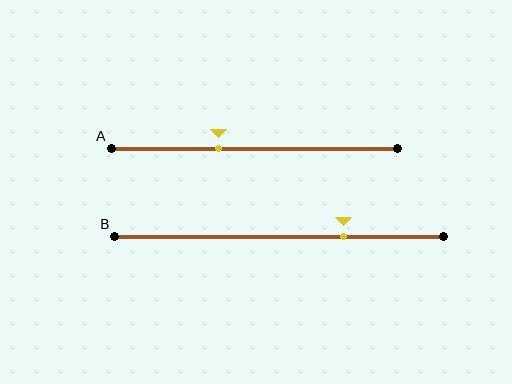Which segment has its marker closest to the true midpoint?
Segment A has its marker closest to the true midpoint.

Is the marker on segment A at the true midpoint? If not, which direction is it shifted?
No, the marker on segment A is shifted to the left by about 13% of the segment length.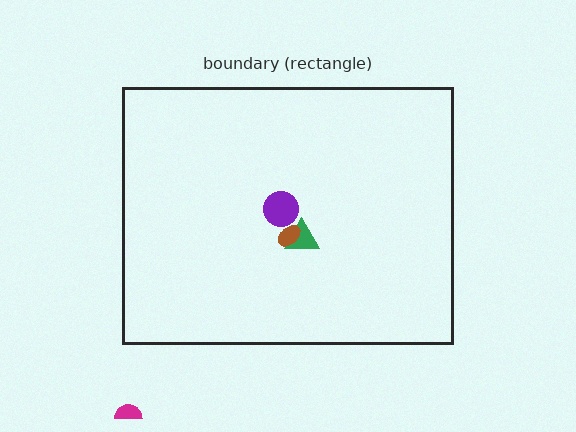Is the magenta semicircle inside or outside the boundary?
Outside.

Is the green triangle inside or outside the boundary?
Inside.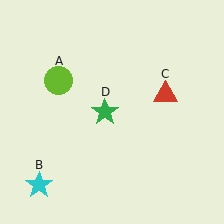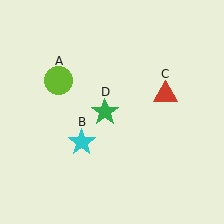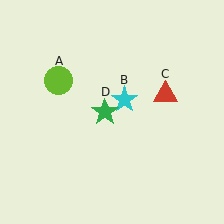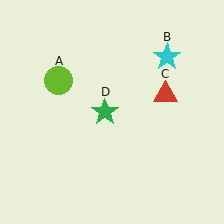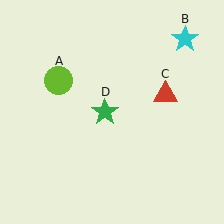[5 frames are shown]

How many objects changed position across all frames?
1 object changed position: cyan star (object B).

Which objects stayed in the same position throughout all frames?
Lime circle (object A) and red triangle (object C) and green star (object D) remained stationary.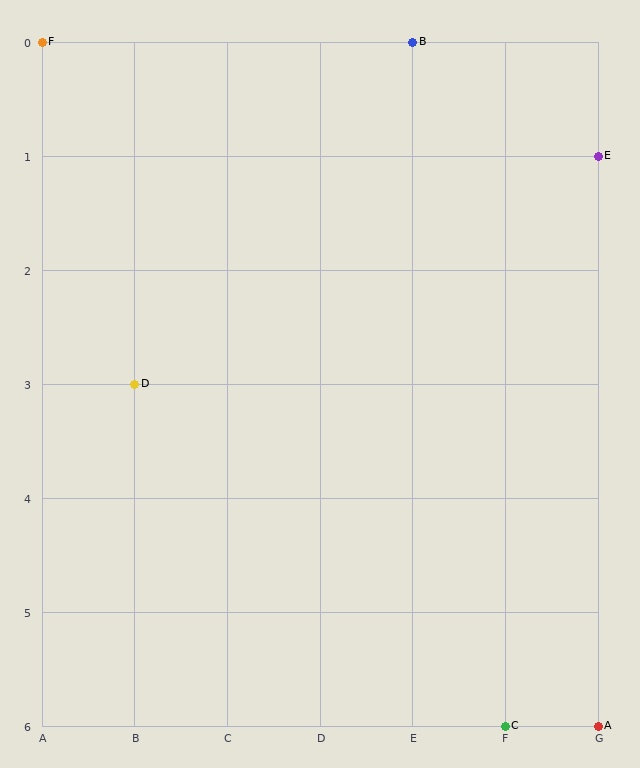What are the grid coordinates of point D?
Point D is at grid coordinates (B, 3).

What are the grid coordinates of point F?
Point F is at grid coordinates (A, 0).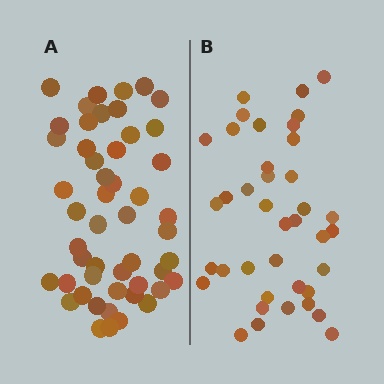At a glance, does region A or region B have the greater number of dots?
Region A (the left region) has more dots.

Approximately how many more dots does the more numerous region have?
Region A has roughly 12 or so more dots than region B.